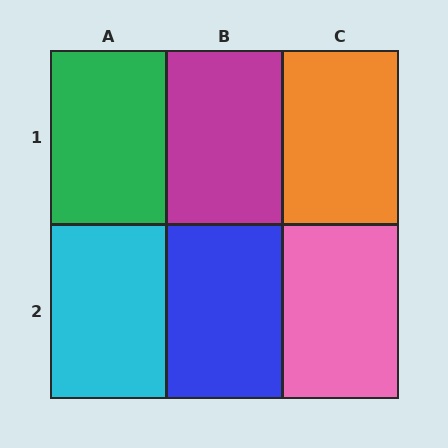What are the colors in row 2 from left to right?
Cyan, blue, pink.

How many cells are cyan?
1 cell is cyan.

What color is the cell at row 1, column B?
Magenta.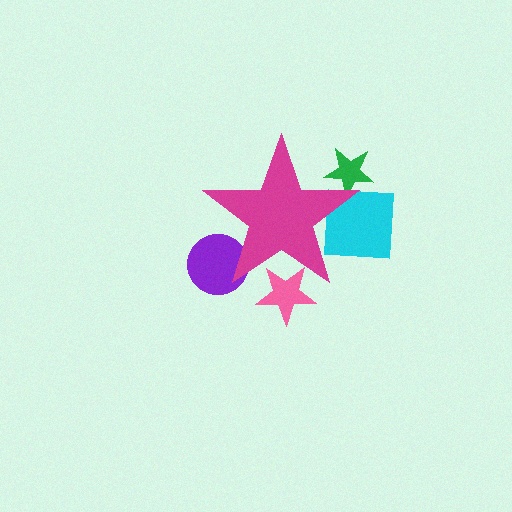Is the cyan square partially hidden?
Yes, the cyan square is partially hidden behind the magenta star.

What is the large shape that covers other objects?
A magenta star.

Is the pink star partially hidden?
Yes, the pink star is partially hidden behind the magenta star.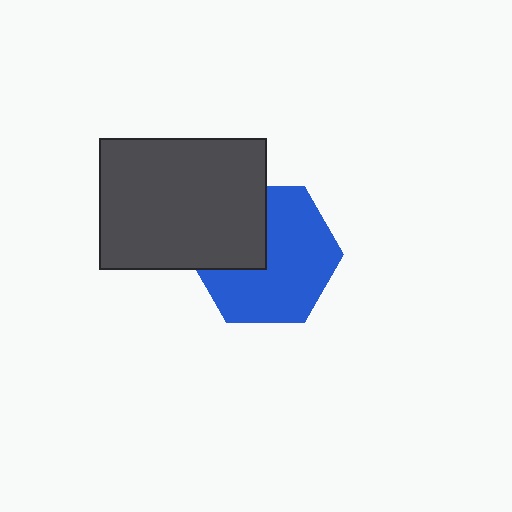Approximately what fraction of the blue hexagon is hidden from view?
Roughly 33% of the blue hexagon is hidden behind the dark gray rectangle.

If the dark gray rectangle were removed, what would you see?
You would see the complete blue hexagon.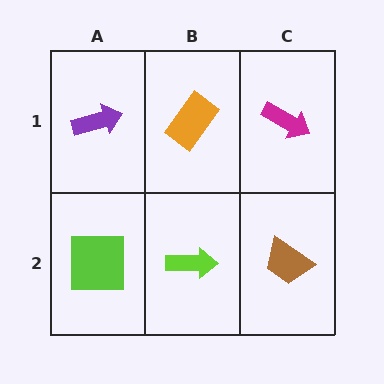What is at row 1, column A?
A purple arrow.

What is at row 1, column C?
A magenta arrow.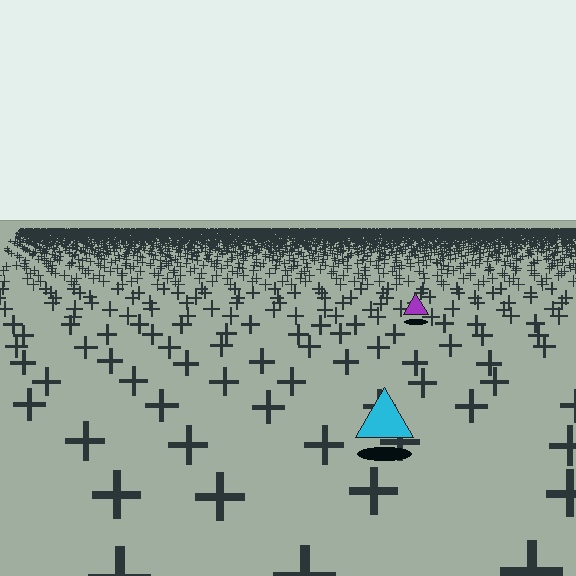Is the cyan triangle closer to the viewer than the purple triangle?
Yes. The cyan triangle is closer — you can tell from the texture gradient: the ground texture is coarser near it.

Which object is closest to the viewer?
The cyan triangle is closest. The texture marks near it are larger and more spread out.